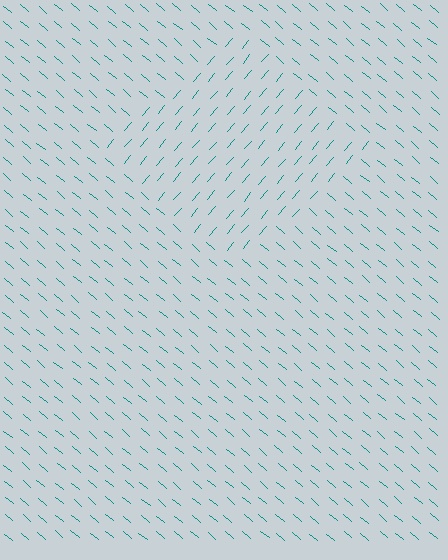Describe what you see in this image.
The image is filled with small teal line segments. A diamond region in the image has lines oriented differently from the surrounding lines, creating a visible texture boundary.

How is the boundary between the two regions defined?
The boundary is defined purely by a change in line orientation (approximately 90 degrees difference). All lines are the same color and thickness.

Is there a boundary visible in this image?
Yes, there is a texture boundary formed by a change in line orientation.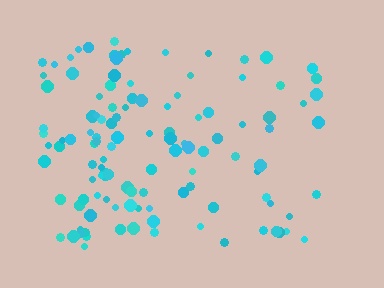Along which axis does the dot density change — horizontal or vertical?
Horizontal.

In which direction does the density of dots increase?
From right to left, with the left side densest.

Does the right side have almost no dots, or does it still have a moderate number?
Still a moderate number, just noticeably fewer than the left.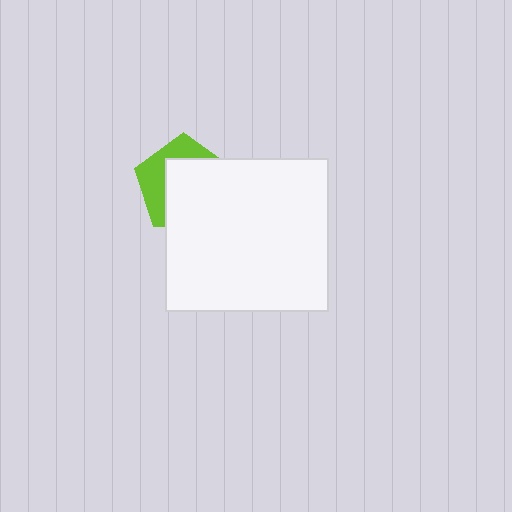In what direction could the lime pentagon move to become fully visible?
The lime pentagon could move toward the upper-left. That would shift it out from behind the white rectangle entirely.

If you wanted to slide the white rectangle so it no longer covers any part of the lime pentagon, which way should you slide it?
Slide it toward the lower-right — that is the most direct way to separate the two shapes.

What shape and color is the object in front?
The object in front is a white rectangle.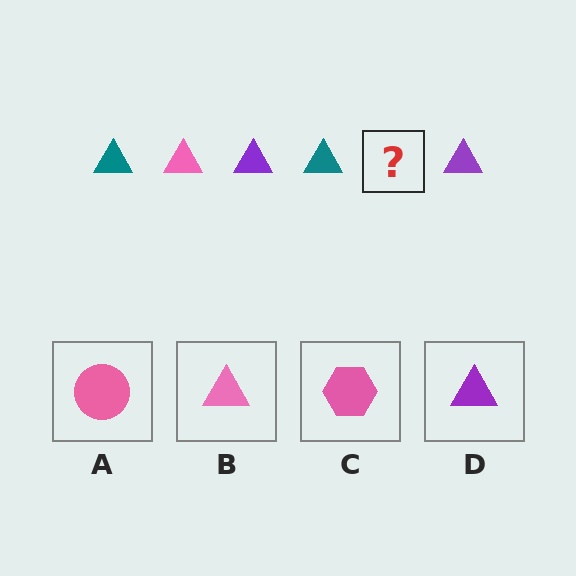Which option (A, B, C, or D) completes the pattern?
B.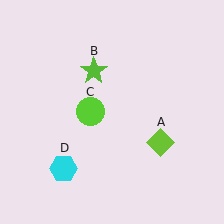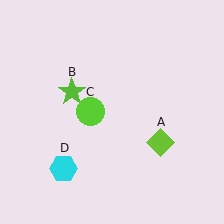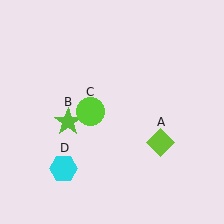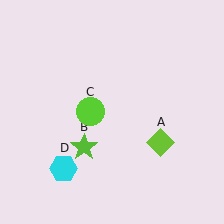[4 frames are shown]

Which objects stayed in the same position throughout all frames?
Lime diamond (object A) and lime circle (object C) and cyan hexagon (object D) remained stationary.